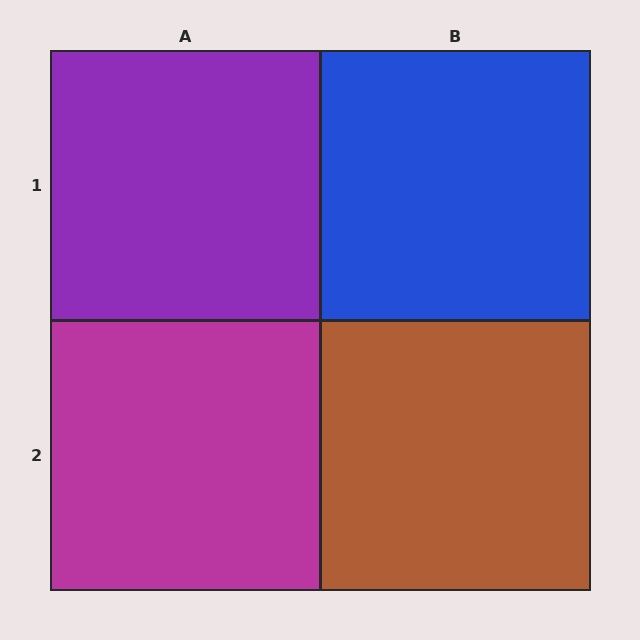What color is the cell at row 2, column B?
Brown.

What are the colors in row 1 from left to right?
Purple, blue.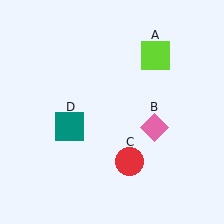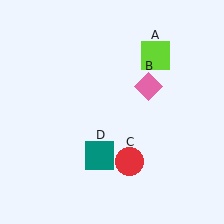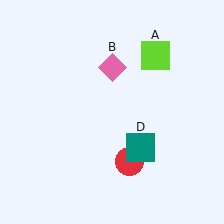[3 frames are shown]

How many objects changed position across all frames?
2 objects changed position: pink diamond (object B), teal square (object D).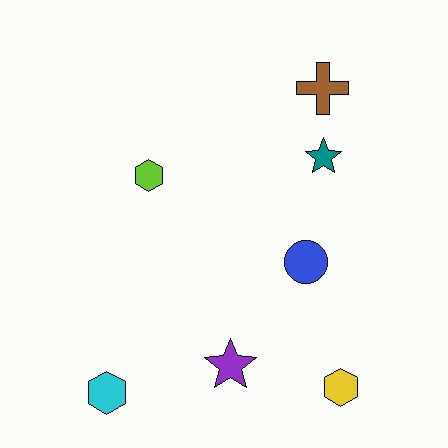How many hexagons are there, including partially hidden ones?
There are 3 hexagons.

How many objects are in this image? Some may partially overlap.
There are 7 objects.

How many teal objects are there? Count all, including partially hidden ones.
There is 1 teal object.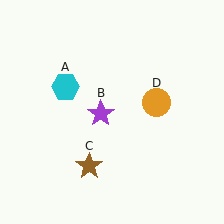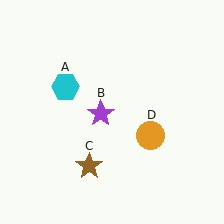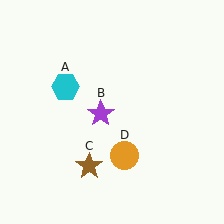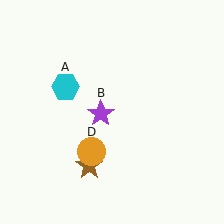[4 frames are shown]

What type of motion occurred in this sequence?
The orange circle (object D) rotated clockwise around the center of the scene.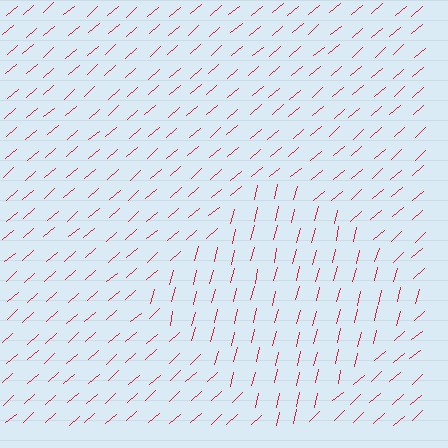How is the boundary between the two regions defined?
The boundary is defined purely by a change in line orientation (approximately 35 degrees difference). All lines are the same color and thickness.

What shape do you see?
I see a diamond.